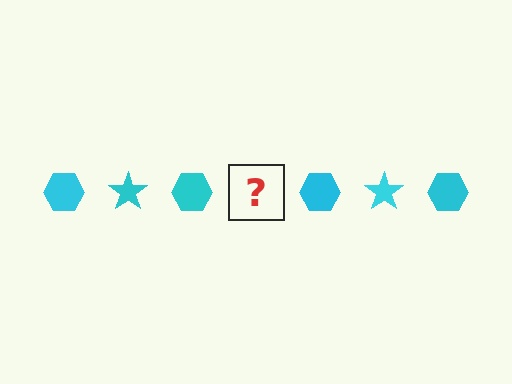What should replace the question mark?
The question mark should be replaced with a cyan star.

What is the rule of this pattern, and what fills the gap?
The rule is that the pattern cycles through hexagon, star shapes in cyan. The gap should be filled with a cyan star.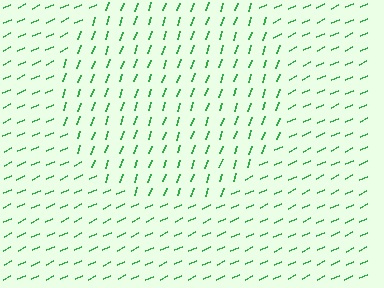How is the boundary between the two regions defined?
The boundary is defined purely by a change in line orientation (approximately 45 degrees difference). All lines are the same color and thickness.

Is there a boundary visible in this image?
Yes, there is a texture boundary formed by a change in line orientation.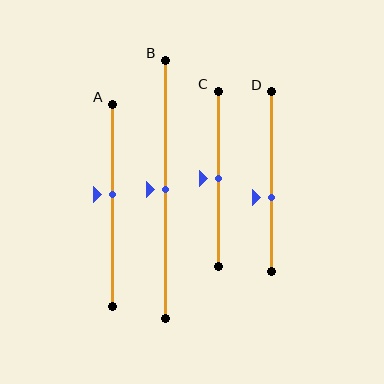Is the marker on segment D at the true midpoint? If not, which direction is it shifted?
No, the marker on segment D is shifted downward by about 9% of the segment length.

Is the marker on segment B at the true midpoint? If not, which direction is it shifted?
Yes, the marker on segment B is at the true midpoint.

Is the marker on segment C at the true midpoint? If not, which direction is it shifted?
Yes, the marker on segment C is at the true midpoint.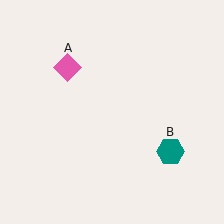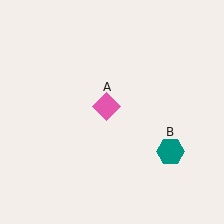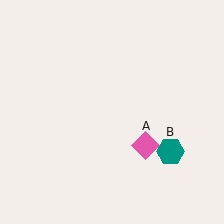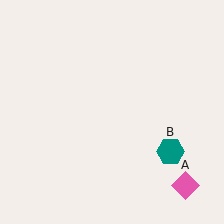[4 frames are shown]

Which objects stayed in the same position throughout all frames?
Teal hexagon (object B) remained stationary.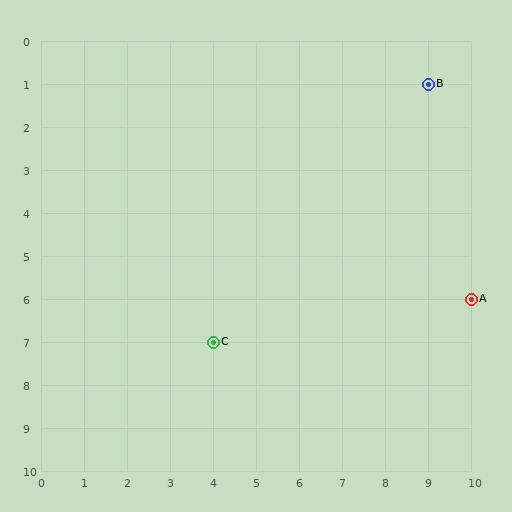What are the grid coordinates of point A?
Point A is at grid coordinates (10, 6).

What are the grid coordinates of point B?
Point B is at grid coordinates (9, 1).